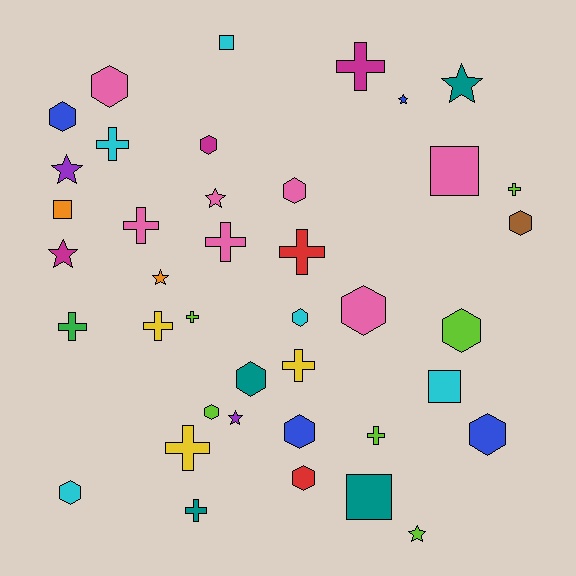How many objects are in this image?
There are 40 objects.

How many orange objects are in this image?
There are 2 orange objects.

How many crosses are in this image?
There are 13 crosses.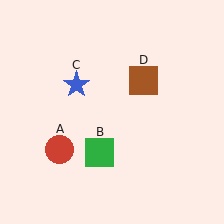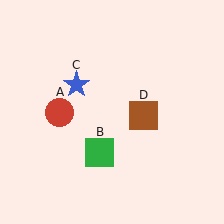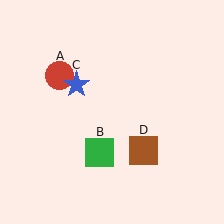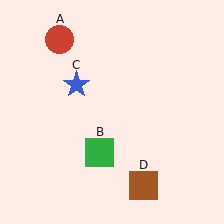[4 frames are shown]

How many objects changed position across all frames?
2 objects changed position: red circle (object A), brown square (object D).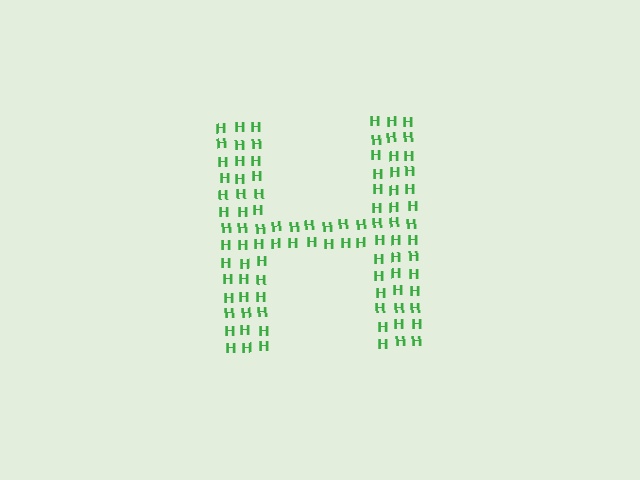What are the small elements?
The small elements are letter H's.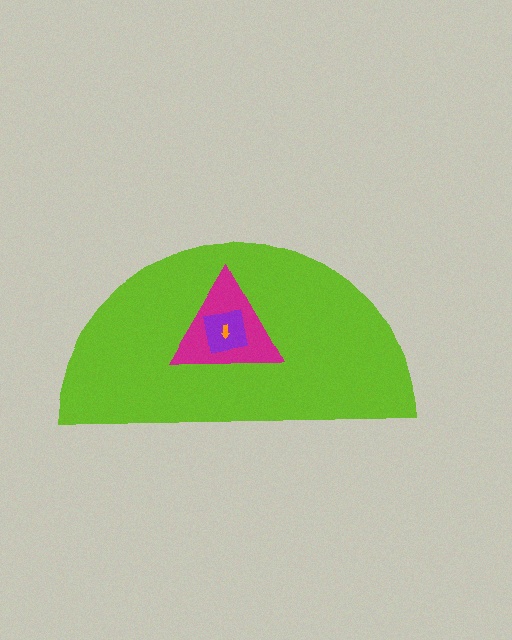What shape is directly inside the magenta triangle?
The purple square.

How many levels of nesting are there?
4.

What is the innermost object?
The orange arrow.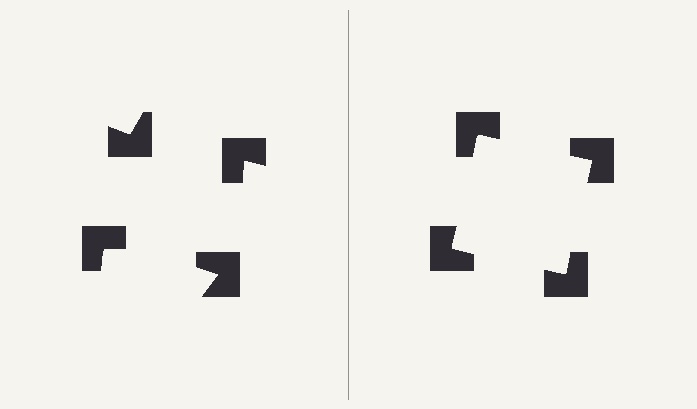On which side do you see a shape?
An illusory square appears on the right side. On the left side the wedge cuts are rotated, so no coherent shape forms.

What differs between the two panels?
The notched squares are positioned identically on both sides; only the wedge orientations differ. On the right they align to a square; on the left they are misaligned.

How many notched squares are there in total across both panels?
8 — 4 on each side.